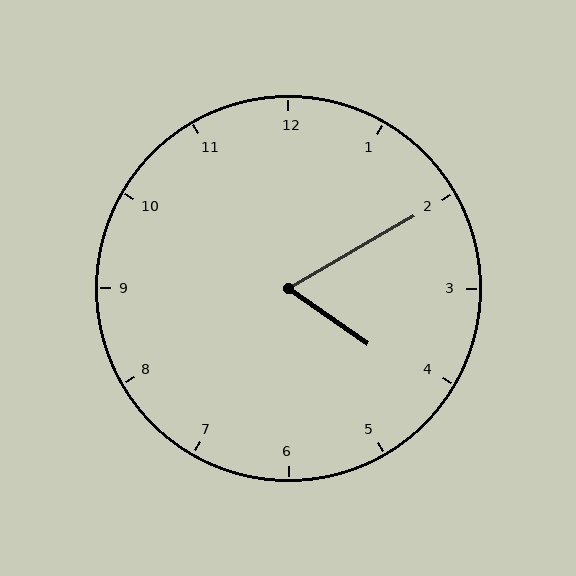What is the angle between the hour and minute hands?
Approximately 65 degrees.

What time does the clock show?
4:10.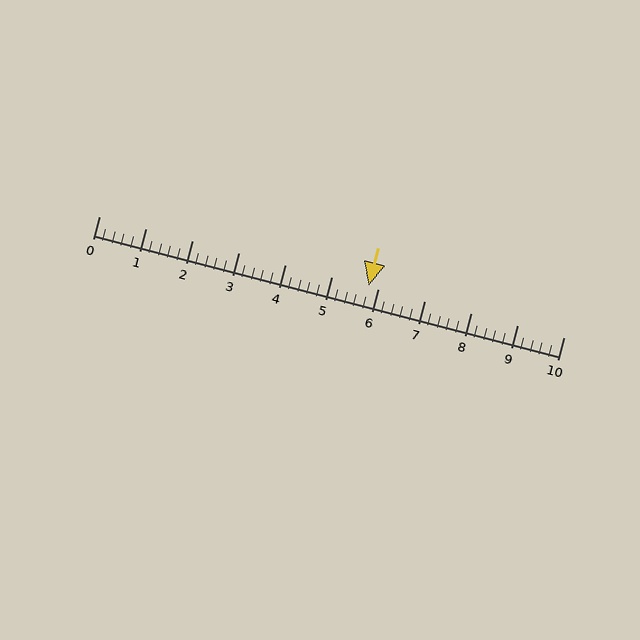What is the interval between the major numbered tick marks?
The major tick marks are spaced 1 units apart.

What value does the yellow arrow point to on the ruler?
The yellow arrow points to approximately 5.8.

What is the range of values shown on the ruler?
The ruler shows values from 0 to 10.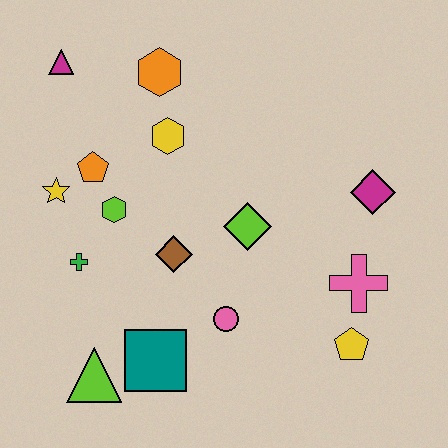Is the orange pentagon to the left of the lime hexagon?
Yes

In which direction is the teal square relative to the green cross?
The teal square is below the green cross.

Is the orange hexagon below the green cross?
No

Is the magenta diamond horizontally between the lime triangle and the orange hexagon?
No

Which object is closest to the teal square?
The lime triangle is closest to the teal square.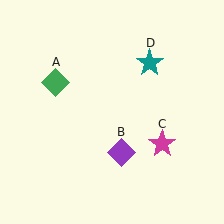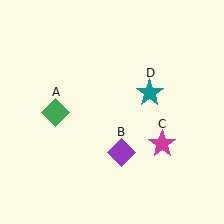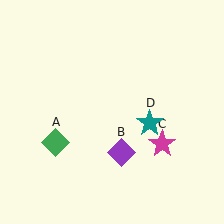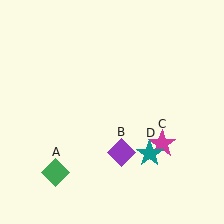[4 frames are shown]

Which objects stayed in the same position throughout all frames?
Purple diamond (object B) and magenta star (object C) remained stationary.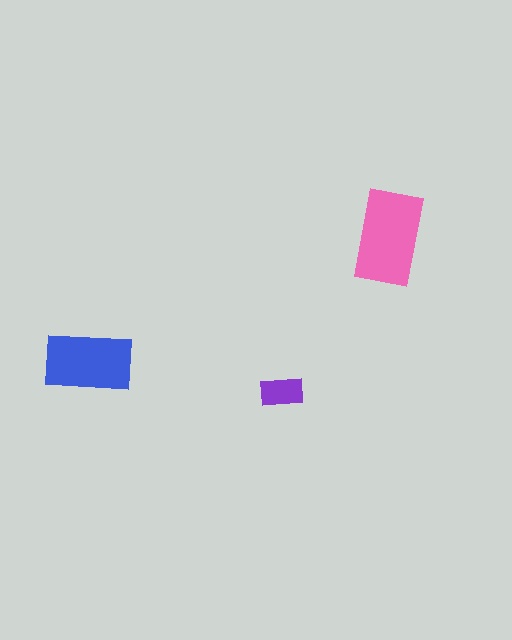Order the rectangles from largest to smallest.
the pink one, the blue one, the purple one.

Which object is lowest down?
The purple rectangle is bottommost.